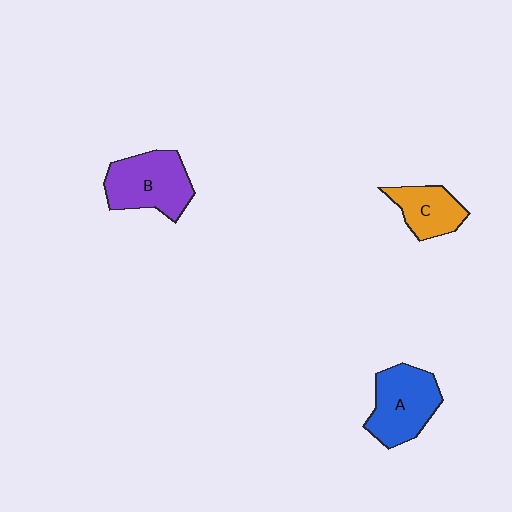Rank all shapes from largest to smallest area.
From largest to smallest: B (purple), A (blue), C (orange).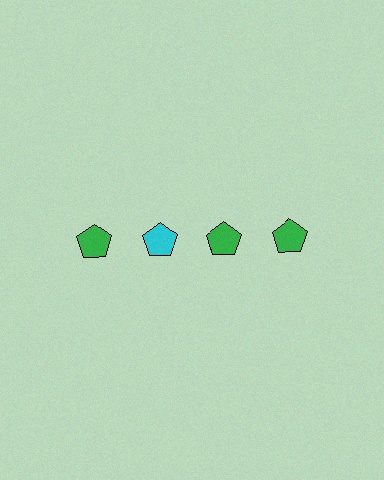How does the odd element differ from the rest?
It has a different color: cyan instead of green.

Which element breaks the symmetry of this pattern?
The cyan pentagon in the top row, second from left column breaks the symmetry. All other shapes are green pentagons.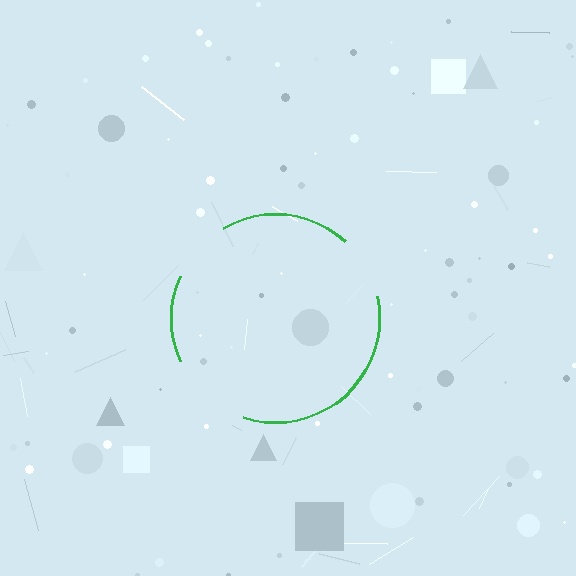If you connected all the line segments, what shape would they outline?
They would outline a circle.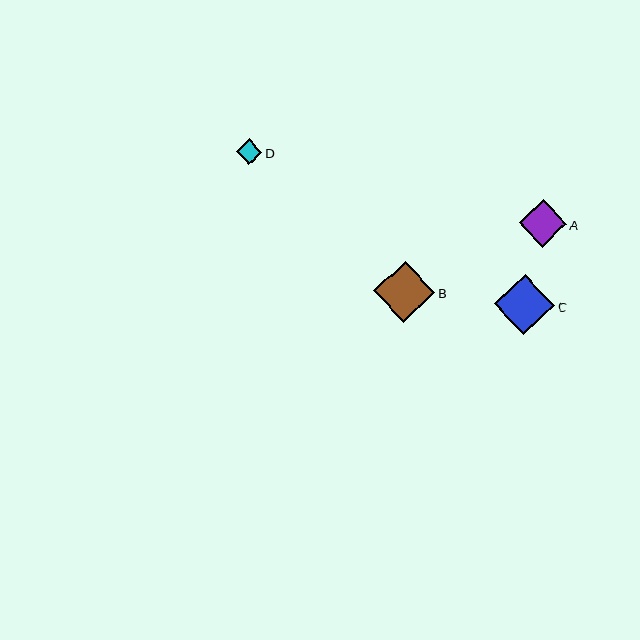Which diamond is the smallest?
Diamond D is the smallest with a size of approximately 25 pixels.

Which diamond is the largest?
Diamond B is the largest with a size of approximately 61 pixels.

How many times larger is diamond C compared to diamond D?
Diamond C is approximately 2.4 times the size of diamond D.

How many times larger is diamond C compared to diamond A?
Diamond C is approximately 1.3 times the size of diamond A.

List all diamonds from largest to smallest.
From largest to smallest: B, C, A, D.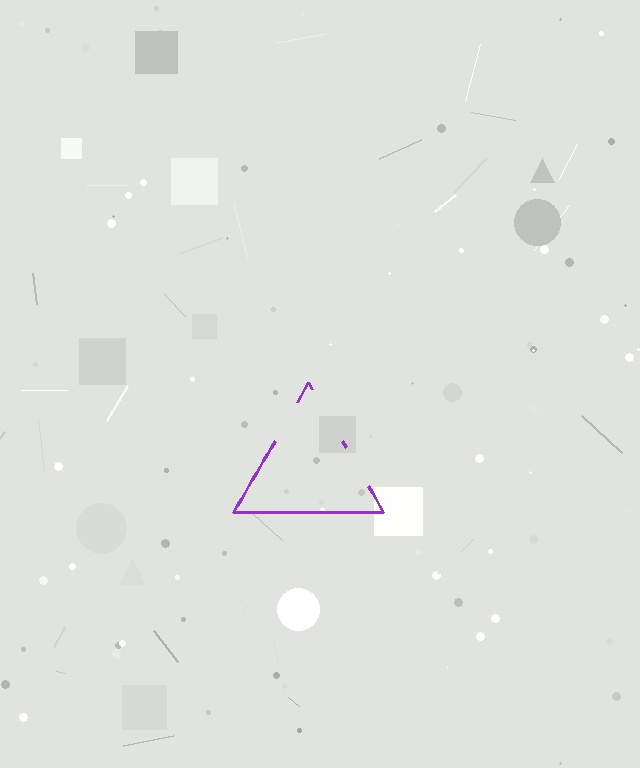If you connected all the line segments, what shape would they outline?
They would outline a triangle.